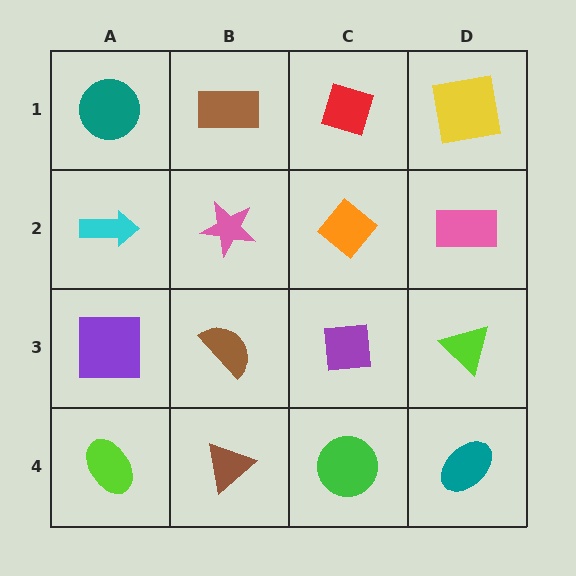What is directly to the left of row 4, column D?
A green circle.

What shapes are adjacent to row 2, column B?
A brown rectangle (row 1, column B), a brown semicircle (row 3, column B), a cyan arrow (row 2, column A), an orange diamond (row 2, column C).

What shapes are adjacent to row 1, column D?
A pink rectangle (row 2, column D), a red diamond (row 1, column C).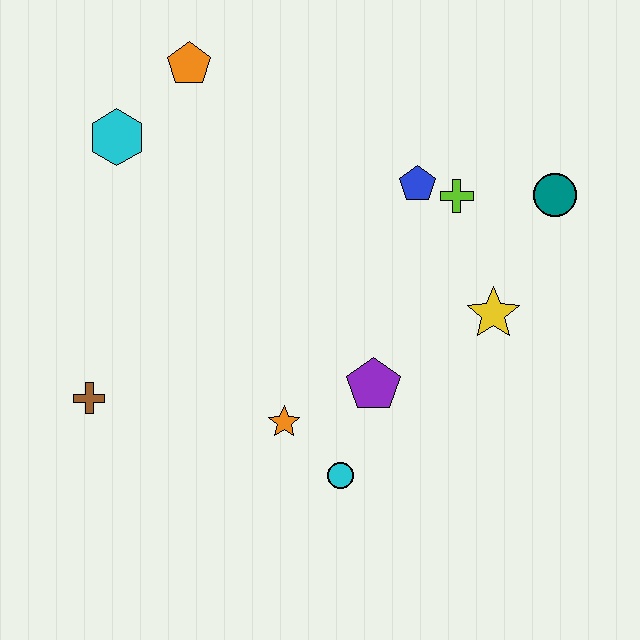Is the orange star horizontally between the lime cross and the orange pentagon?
Yes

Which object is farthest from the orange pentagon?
The cyan circle is farthest from the orange pentagon.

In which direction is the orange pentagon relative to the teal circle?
The orange pentagon is to the left of the teal circle.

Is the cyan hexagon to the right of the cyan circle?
No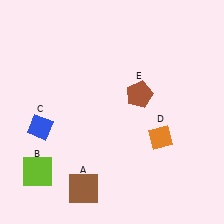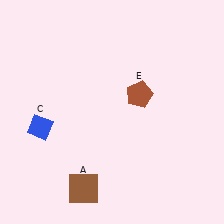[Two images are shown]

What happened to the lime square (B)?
The lime square (B) was removed in Image 2. It was in the bottom-left area of Image 1.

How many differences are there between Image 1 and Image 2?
There are 2 differences between the two images.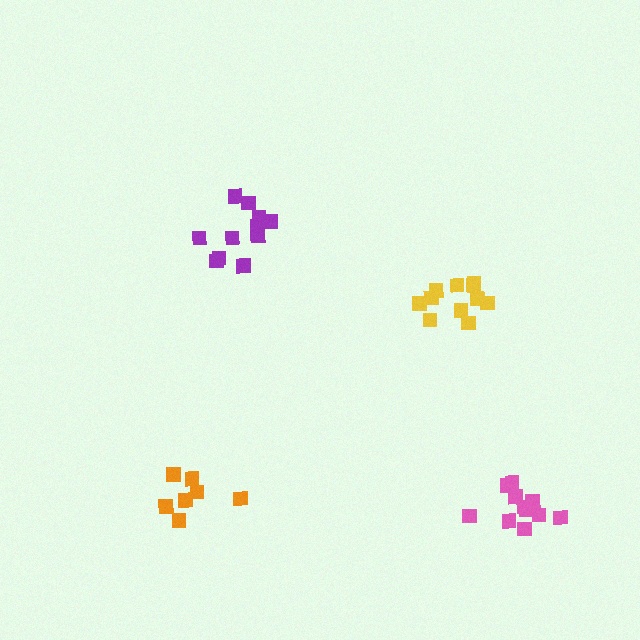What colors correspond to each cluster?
The clusters are colored: orange, pink, purple, yellow.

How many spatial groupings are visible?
There are 4 spatial groupings.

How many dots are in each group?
Group 1: 7 dots, Group 2: 11 dots, Group 3: 11 dots, Group 4: 11 dots (40 total).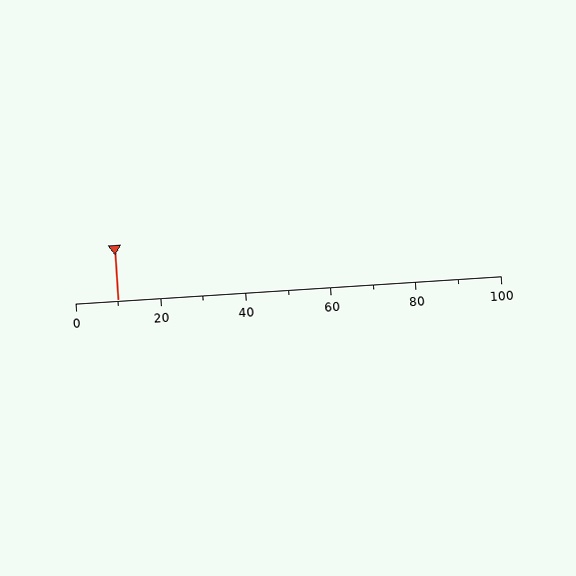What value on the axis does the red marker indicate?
The marker indicates approximately 10.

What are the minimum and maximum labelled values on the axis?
The axis runs from 0 to 100.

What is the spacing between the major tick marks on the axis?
The major ticks are spaced 20 apart.